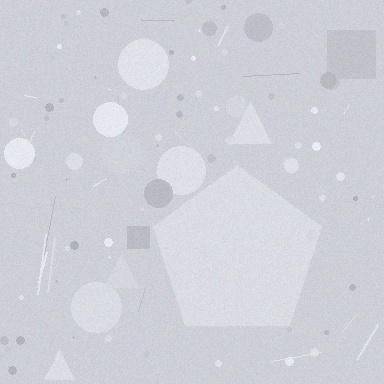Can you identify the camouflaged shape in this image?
The camouflaged shape is a pentagon.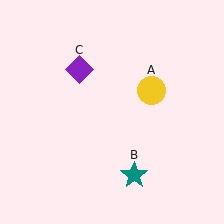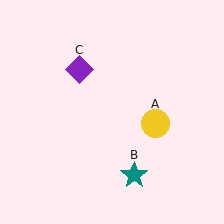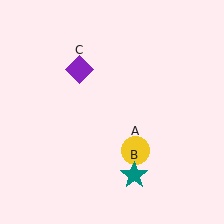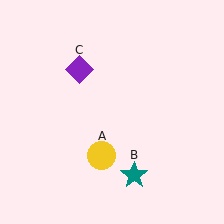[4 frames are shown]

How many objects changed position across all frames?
1 object changed position: yellow circle (object A).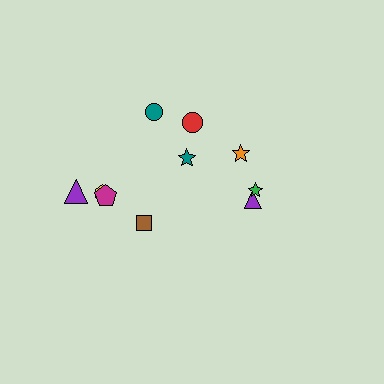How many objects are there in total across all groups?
There are 10 objects.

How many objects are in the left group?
There are 6 objects.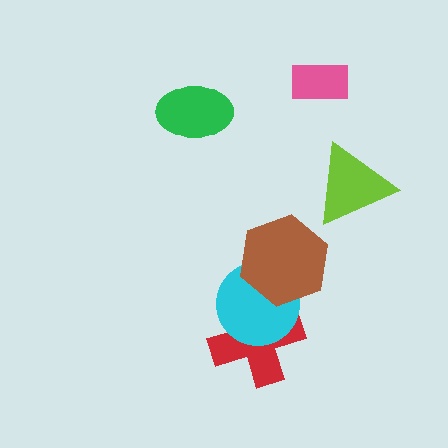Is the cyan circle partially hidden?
Yes, it is partially covered by another shape.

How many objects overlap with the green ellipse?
0 objects overlap with the green ellipse.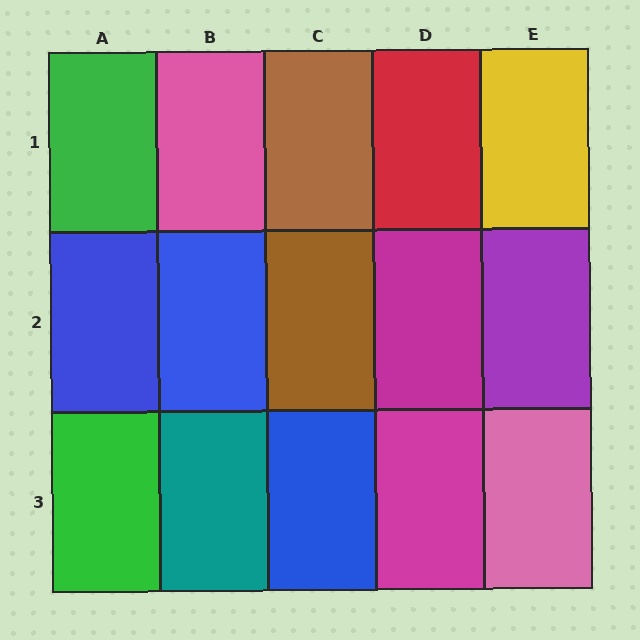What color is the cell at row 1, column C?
Brown.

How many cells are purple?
1 cell is purple.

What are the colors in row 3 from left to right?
Green, teal, blue, magenta, pink.